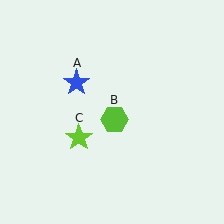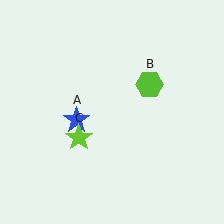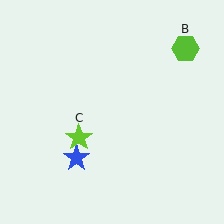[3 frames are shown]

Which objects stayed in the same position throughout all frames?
Lime star (object C) remained stationary.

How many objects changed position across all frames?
2 objects changed position: blue star (object A), lime hexagon (object B).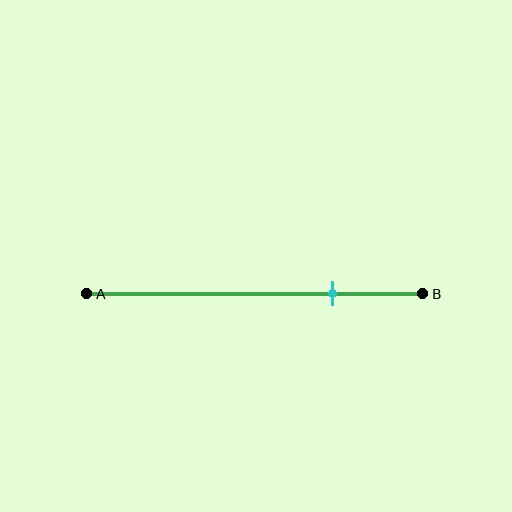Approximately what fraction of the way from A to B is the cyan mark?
The cyan mark is approximately 75% of the way from A to B.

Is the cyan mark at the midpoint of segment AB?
No, the mark is at about 75% from A, not at the 50% midpoint.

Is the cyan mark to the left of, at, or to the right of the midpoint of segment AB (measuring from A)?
The cyan mark is to the right of the midpoint of segment AB.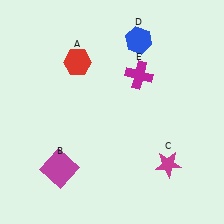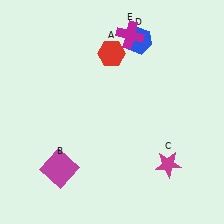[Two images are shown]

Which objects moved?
The objects that moved are: the red hexagon (A), the magenta cross (E).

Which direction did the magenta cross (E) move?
The magenta cross (E) moved up.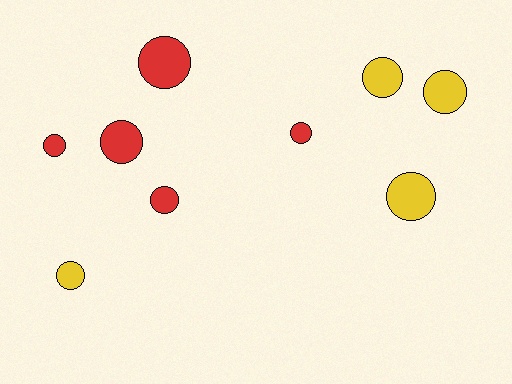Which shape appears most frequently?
Circle, with 9 objects.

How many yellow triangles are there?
There are no yellow triangles.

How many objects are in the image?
There are 9 objects.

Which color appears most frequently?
Red, with 5 objects.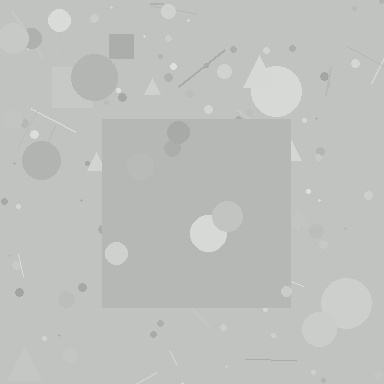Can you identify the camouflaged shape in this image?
The camouflaged shape is a square.